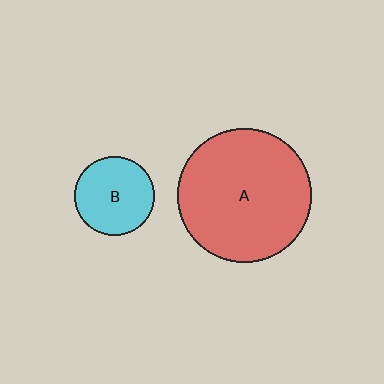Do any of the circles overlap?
No, none of the circles overlap.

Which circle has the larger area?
Circle A (red).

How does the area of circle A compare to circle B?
Approximately 2.8 times.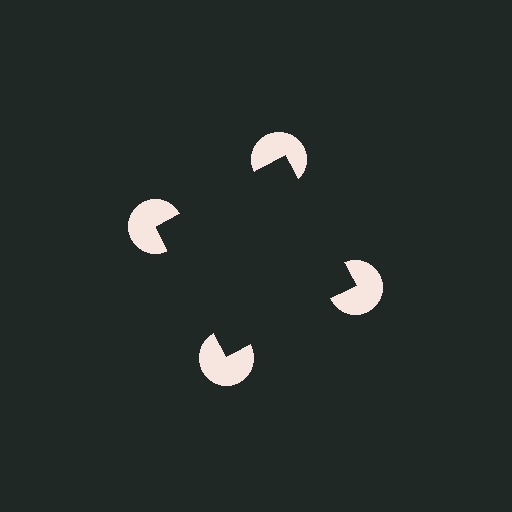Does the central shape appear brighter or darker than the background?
It typically appears slightly darker than the background, even though no actual brightness change is drawn.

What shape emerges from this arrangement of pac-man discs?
An illusory square — its edges are inferred from the aligned wedge cuts in the pac-man discs, not physically drawn.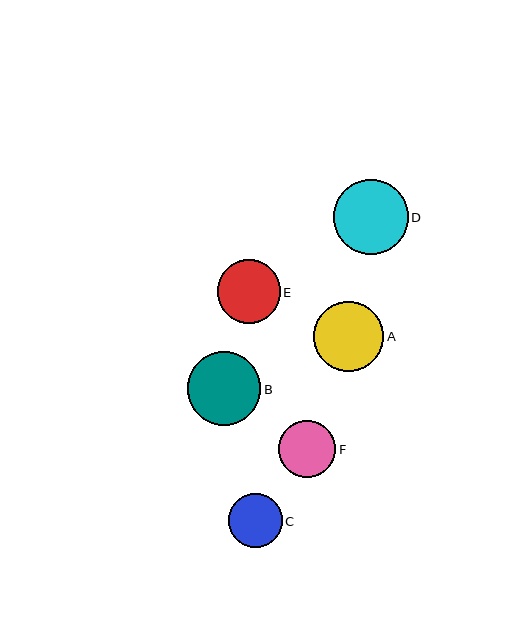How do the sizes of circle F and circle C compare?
Circle F and circle C are approximately the same size.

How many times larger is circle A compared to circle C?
Circle A is approximately 1.3 times the size of circle C.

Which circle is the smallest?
Circle C is the smallest with a size of approximately 54 pixels.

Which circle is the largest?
Circle D is the largest with a size of approximately 75 pixels.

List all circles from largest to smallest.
From largest to smallest: D, B, A, E, F, C.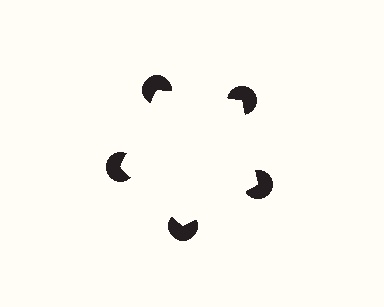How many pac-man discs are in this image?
There are 5 — one at each vertex of the illusory pentagon.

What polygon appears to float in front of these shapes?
An illusory pentagon — its edges are inferred from the aligned wedge cuts in the pac-man discs, not physically drawn.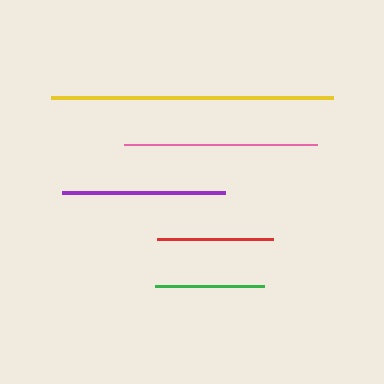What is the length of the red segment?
The red segment is approximately 117 pixels long.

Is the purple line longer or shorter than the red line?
The purple line is longer than the red line.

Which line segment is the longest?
The yellow line is the longest at approximately 282 pixels.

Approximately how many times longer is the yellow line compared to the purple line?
The yellow line is approximately 1.7 times the length of the purple line.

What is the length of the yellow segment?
The yellow segment is approximately 282 pixels long.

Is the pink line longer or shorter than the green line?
The pink line is longer than the green line.